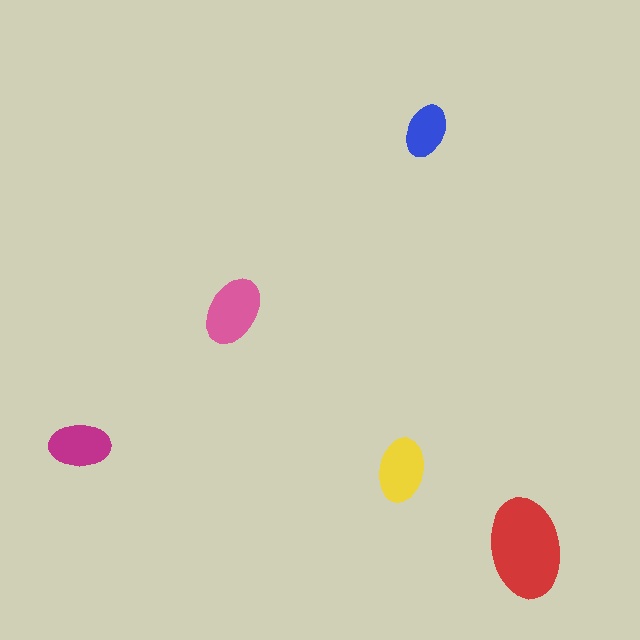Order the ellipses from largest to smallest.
the red one, the pink one, the yellow one, the magenta one, the blue one.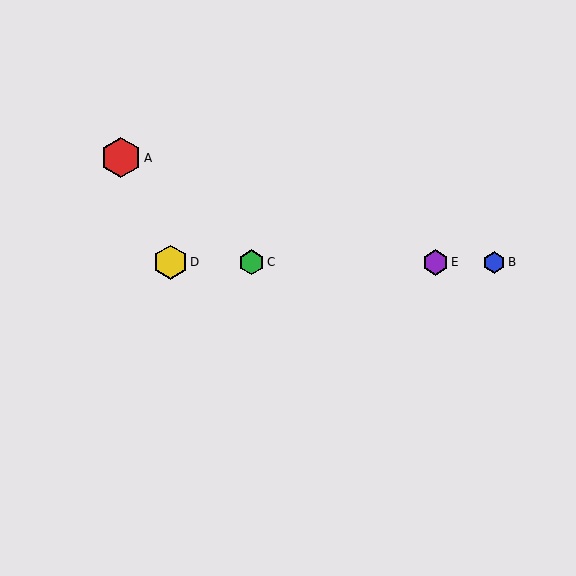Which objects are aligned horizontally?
Objects B, C, D, E are aligned horizontally.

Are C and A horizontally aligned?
No, C is at y≈262 and A is at y≈158.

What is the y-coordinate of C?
Object C is at y≈262.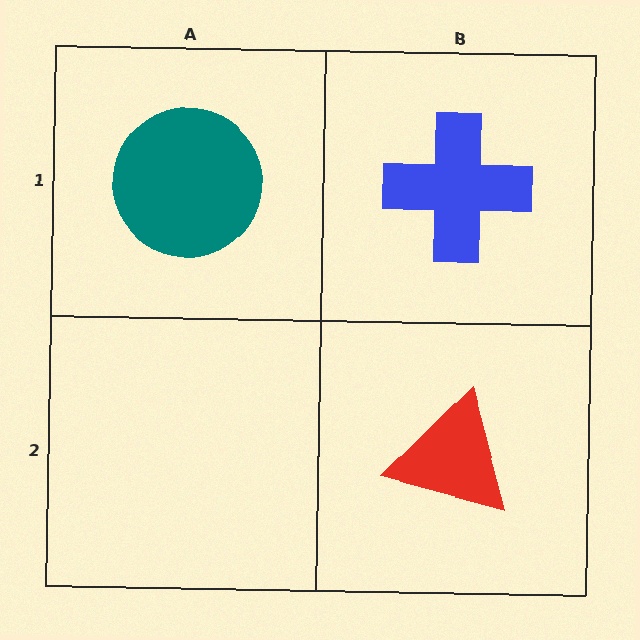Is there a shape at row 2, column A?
No, that cell is empty.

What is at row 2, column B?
A red triangle.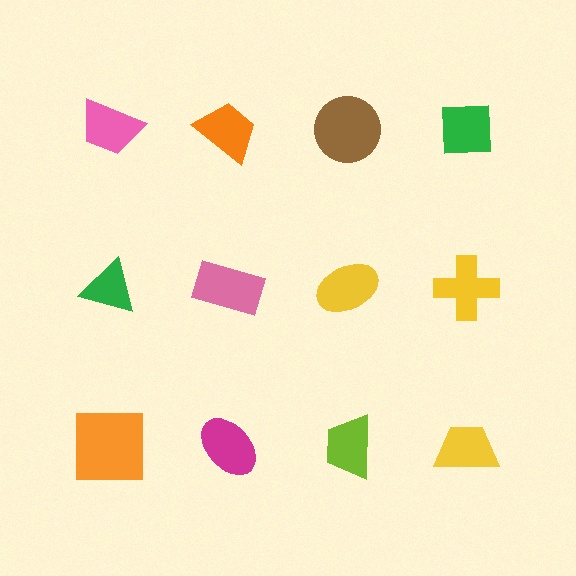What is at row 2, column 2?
A pink rectangle.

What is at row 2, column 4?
A yellow cross.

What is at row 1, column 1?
A pink trapezoid.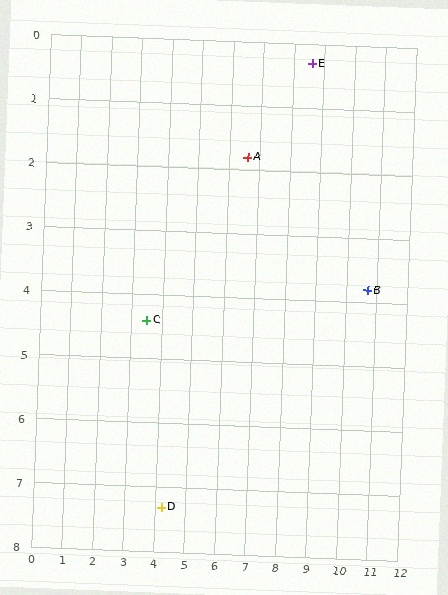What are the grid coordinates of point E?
Point E is at approximately (8.6, 0.3).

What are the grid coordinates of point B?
Point B is at approximately (10.7, 3.8).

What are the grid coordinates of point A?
Point A is at approximately (6.6, 1.8).